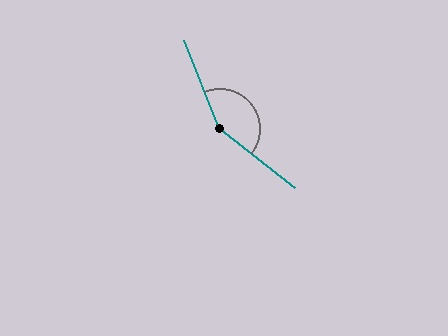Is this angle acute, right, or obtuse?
It is obtuse.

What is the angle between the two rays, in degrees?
Approximately 150 degrees.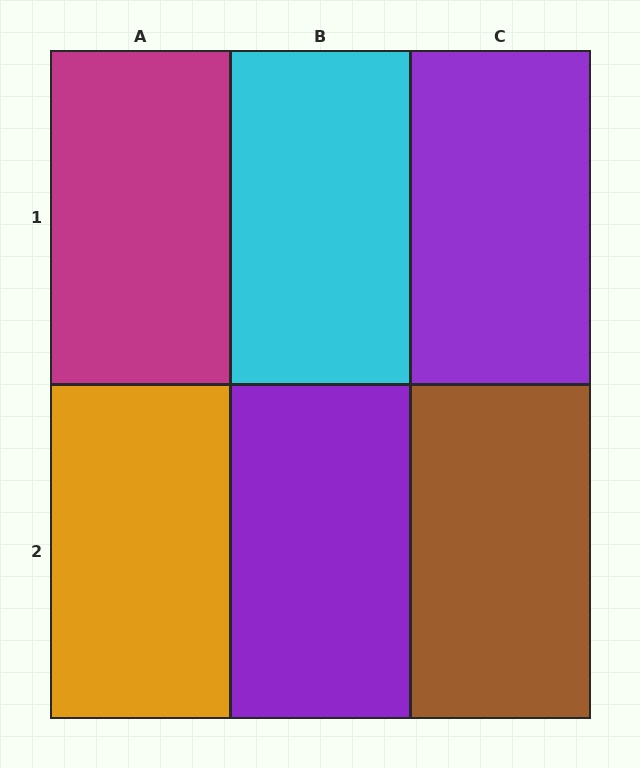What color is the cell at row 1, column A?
Magenta.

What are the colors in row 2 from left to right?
Orange, purple, brown.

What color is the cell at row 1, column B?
Cyan.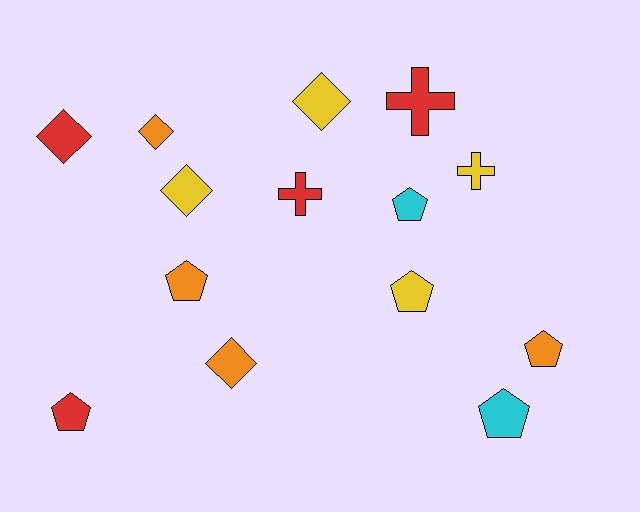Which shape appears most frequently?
Pentagon, with 6 objects.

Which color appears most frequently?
Yellow, with 4 objects.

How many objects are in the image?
There are 14 objects.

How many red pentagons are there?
There is 1 red pentagon.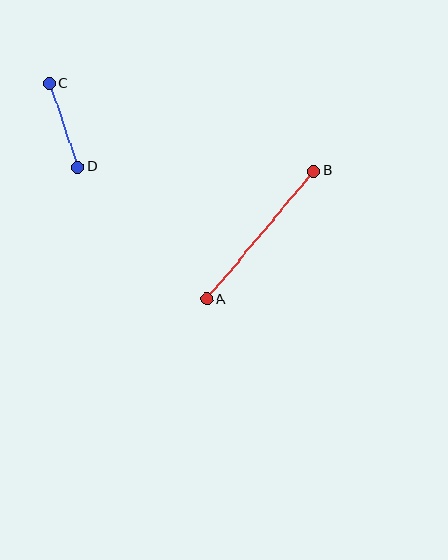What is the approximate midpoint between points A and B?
The midpoint is at approximately (260, 235) pixels.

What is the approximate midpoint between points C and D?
The midpoint is at approximately (63, 125) pixels.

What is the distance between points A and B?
The distance is approximately 167 pixels.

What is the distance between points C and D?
The distance is approximately 88 pixels.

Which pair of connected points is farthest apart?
Points A and B are farthest apart.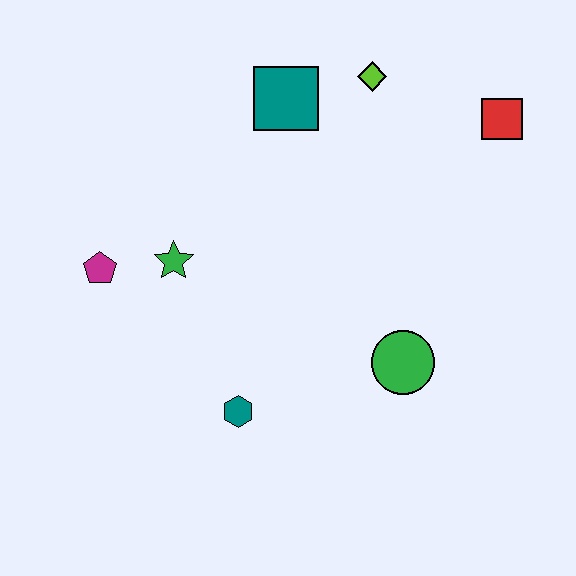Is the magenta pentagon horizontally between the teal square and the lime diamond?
No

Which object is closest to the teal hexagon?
The green star is closest to the teal hexagon.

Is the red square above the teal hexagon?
Yes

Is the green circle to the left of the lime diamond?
No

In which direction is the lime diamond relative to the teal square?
The lime diamond is to the right of the teal square.